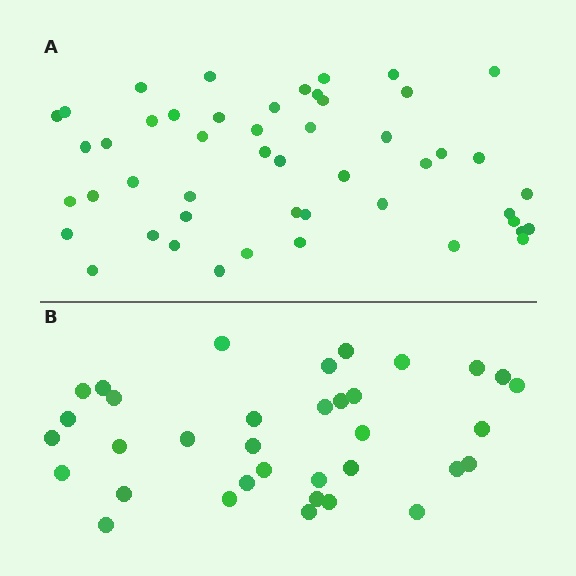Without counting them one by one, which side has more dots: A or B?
Region A (the top region) has more dots.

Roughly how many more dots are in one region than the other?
Region A has approximately 15 more dots than region B.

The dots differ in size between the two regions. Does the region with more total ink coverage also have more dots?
No. Region B has more total ink coverage because its dots are larger, but region A actually contains more individual dots. Total area can be misleading — the number of items is what matters here.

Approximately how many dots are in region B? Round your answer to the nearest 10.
About 40 dots. (The exact count is 35, which rounds to 40.)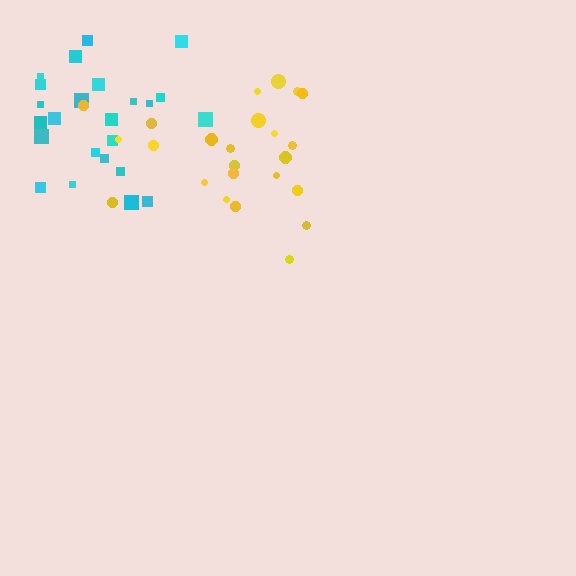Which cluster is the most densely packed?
Cyan.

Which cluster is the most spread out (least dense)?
Yellow.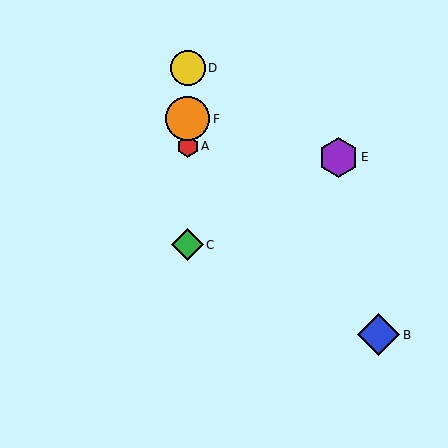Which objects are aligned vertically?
Objects A, C, D, F are aligned vertically.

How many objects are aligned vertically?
4 objects (A, C, D, F) are aligned vertically.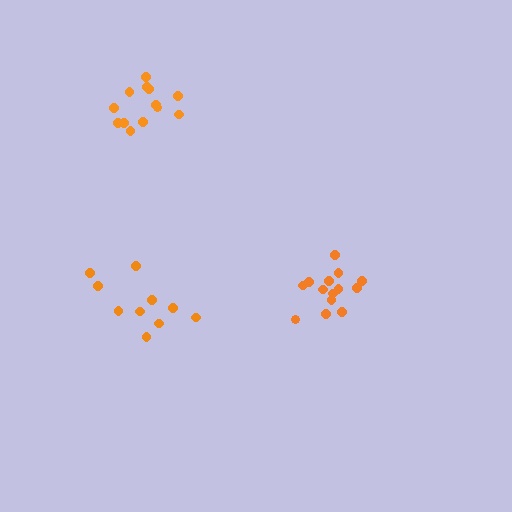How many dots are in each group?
Group 1: 10 dots, Group 2: 14 dots, Group 3: 13 dots (37 total).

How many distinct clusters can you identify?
There are 3 distinct clusters.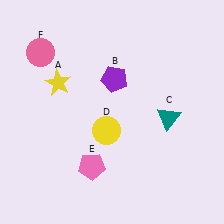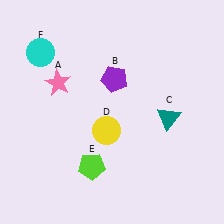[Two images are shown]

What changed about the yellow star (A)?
In Image 1, A is yellow. In Image 2, it changed to pink.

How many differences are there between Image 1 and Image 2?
There are 3 differences between the two images.